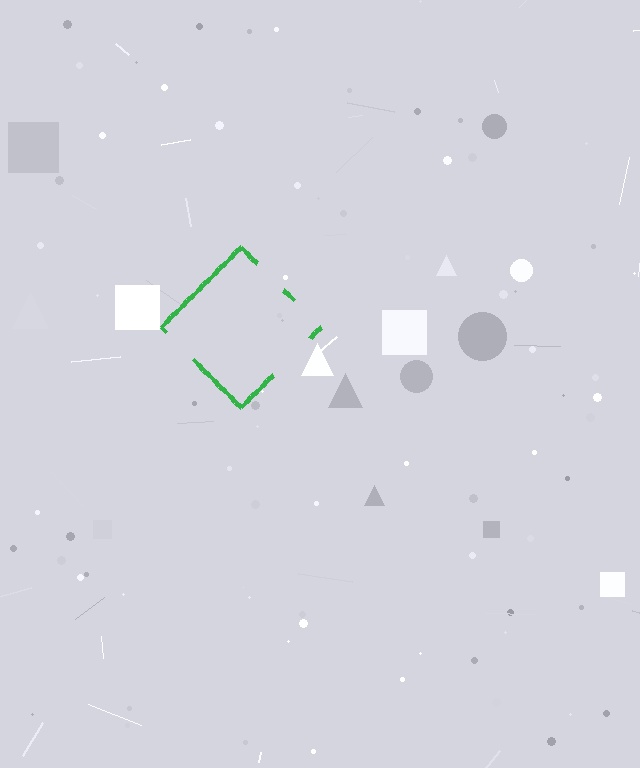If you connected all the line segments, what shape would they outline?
They would outline a diamond.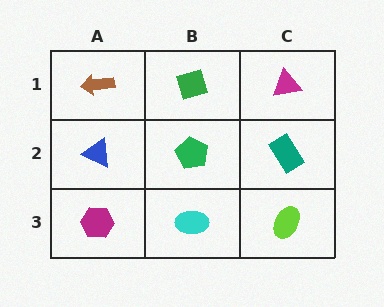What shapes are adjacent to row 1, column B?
A green pentagon (row 2, column B), a brown arrow (row 1, column A), a magenta triangle (row 1, column C).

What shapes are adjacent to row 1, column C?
A teal rectangle (row 2, column C), a green diamond (row 1, column B).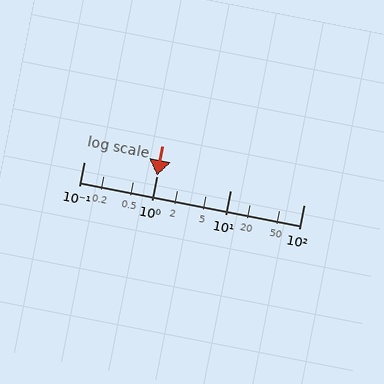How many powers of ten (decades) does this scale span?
The scale spans 3 decades, from 0.1 to 100.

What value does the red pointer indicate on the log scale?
The pointer indicates approximately 1.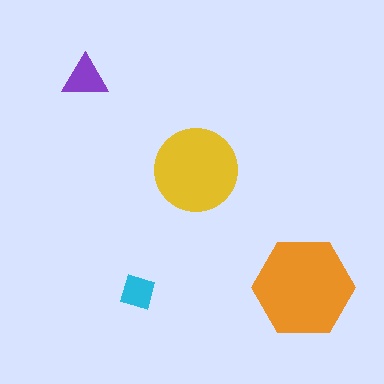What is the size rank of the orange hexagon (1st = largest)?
1st.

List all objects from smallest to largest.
The cyan diamond, the purple triangle, the yellow circle, the orange hexagon.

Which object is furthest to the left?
The purple triangle is leftmost.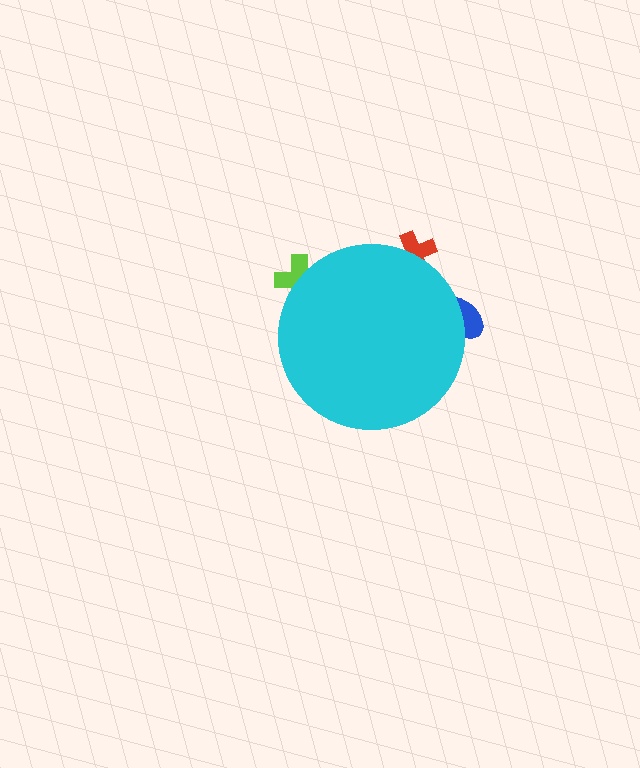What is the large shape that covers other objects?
A cyan circle.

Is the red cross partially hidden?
Yes, the red cross is partially hidden behind the cyan circle.